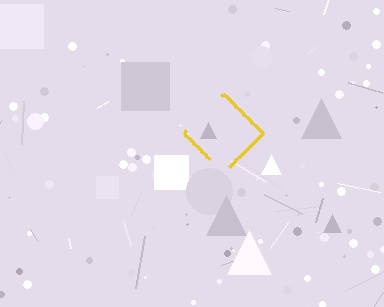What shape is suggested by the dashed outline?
The dashed outline suggests a diamond.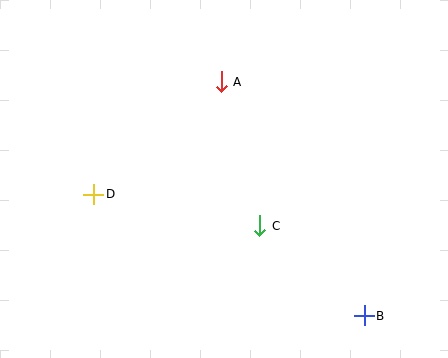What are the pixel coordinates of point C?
Point C is at (260, 226).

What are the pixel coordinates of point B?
Point B is at (364, 316).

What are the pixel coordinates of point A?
Point A is at (221, 82).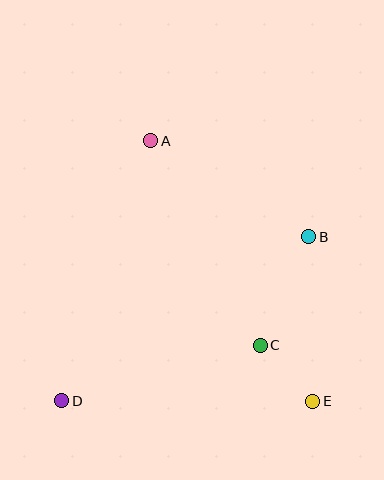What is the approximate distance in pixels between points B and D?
The distance between B and D is approximately 296 pixels.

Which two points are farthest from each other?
Points A and E are farthest from each other.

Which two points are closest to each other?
Points C and E are closest to each other.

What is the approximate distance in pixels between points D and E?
The distance between D and E is approximately 251 pixels.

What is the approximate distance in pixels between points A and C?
The distance between A and C is approximately 232 pixels.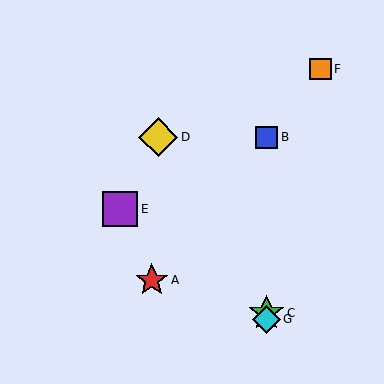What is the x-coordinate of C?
Object C is at x≈266.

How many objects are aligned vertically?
3 objects (B, C, G) are aligned vertically.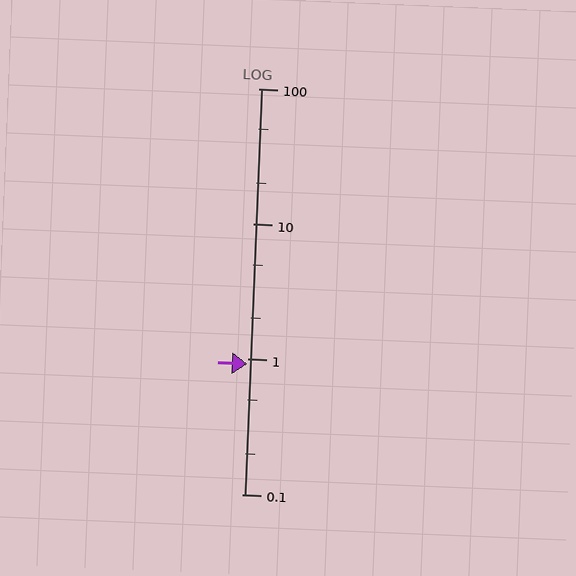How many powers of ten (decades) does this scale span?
The scale spans 3 decades, from 0.1 to 100.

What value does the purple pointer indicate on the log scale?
The pointer indicates approximately 0.92.